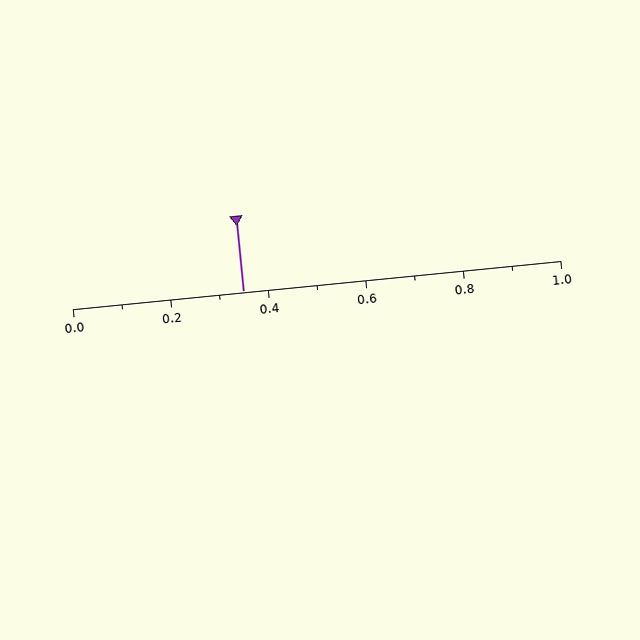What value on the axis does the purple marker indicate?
The marker indicates approximately 0.35.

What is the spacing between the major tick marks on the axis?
The major ticks are spaced 0.2 apart.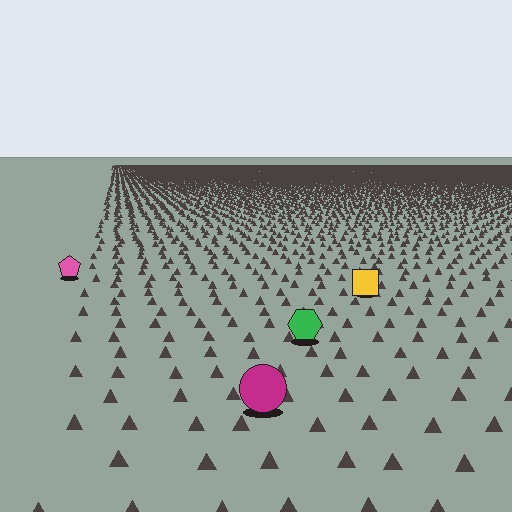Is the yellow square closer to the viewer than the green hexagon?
No. The green hexagon is closer — you can tell from the texture gradient: the ground texture is coarser near it.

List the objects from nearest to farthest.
From nearest to farthest: the magenta circle, the green hexagon, the yellow square, the pink pentagon.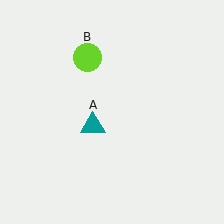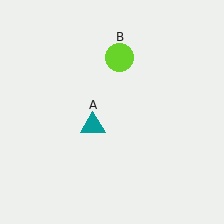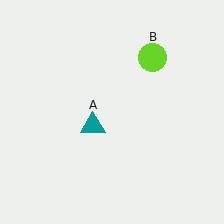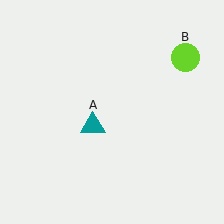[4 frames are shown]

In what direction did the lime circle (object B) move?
The lime circle (object B) moved right.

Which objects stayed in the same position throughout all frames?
Teal triangle (object A) remained stationary.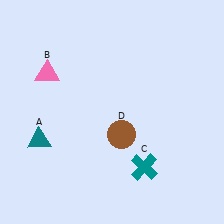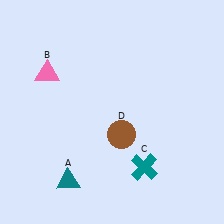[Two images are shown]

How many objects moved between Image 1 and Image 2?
1 object moved between the two images.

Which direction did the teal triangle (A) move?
The teal triangle (A) moved down.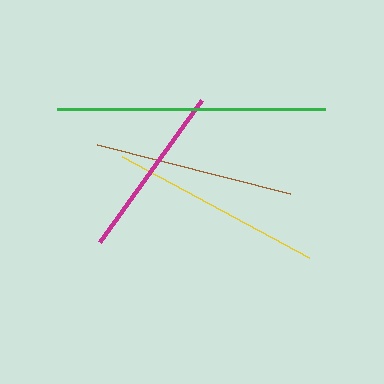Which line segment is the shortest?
The magenta line is the shortest at approximately 175 pixels.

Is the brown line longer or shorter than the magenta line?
The brown line is longer than the magenta line.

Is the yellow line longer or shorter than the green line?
The green line is longer than the yellow line.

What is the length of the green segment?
The green segment is approximately 268 pixels long.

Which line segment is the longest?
The green line is the longest at approximately 268 pixels.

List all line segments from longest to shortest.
From longest to shortest: green, yellow, brown, magenta.